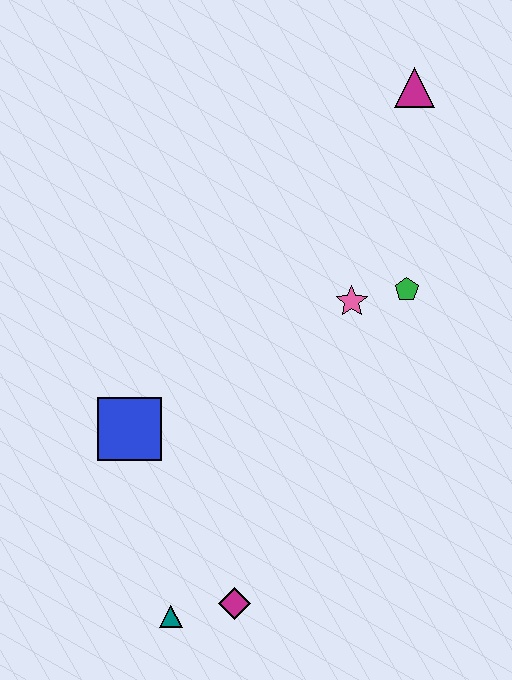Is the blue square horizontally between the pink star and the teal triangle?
No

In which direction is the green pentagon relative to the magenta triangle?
The green pentagon is below the magenta triangle.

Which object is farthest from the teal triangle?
The magenta triangle is farthest from the teal triangle.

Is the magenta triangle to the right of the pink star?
Yes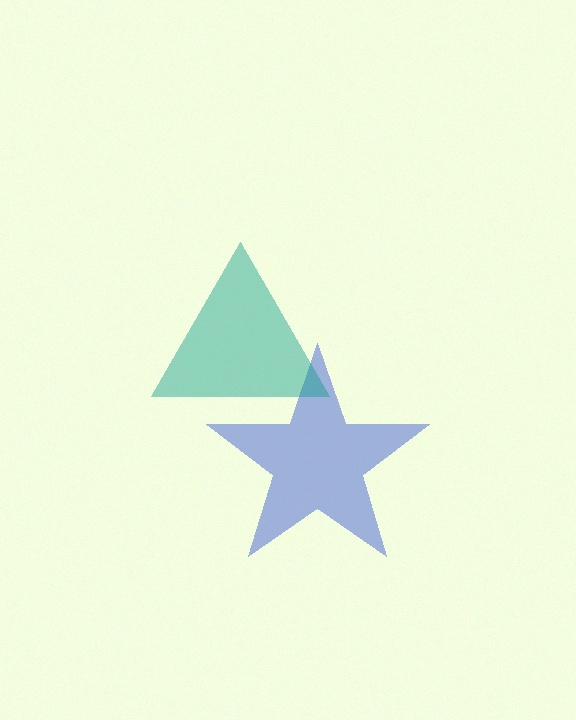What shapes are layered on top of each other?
The layered shapes are: a blue star, a teal triangle.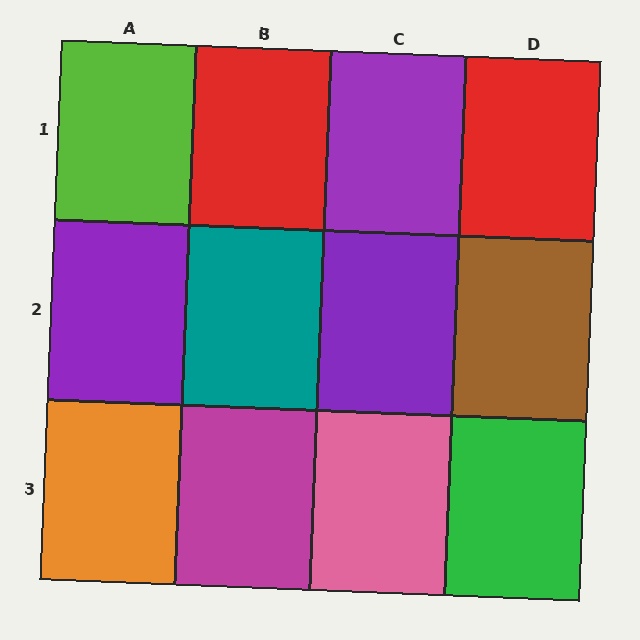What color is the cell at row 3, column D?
Green.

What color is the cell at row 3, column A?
Orange.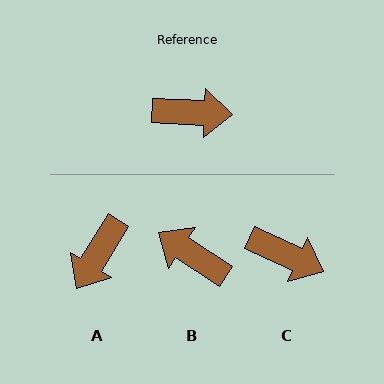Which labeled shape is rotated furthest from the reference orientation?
B, about 149 degrees away.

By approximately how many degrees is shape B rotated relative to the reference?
Approximately 149 degrees counter-clockwise.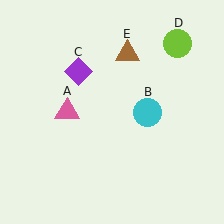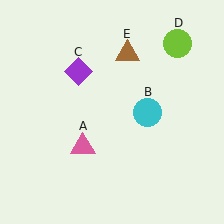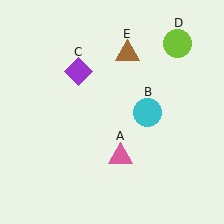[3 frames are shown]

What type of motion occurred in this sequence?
The pink triangle (object A) rotated counterclockwise around the center of the scene.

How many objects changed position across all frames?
1 object changed position: pink triangle (object A).